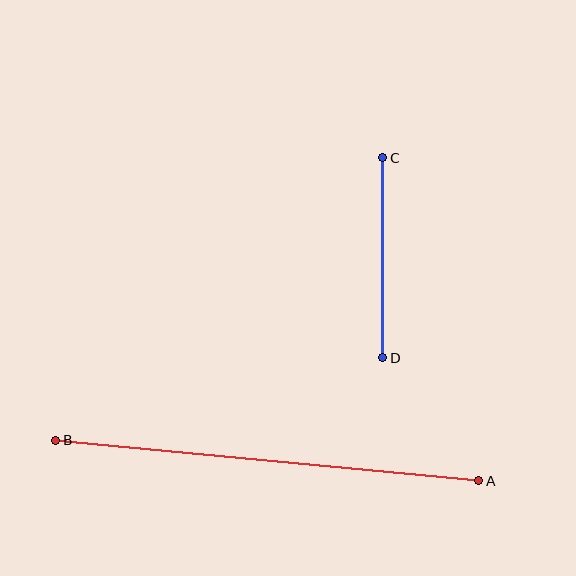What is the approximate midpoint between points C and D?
The midpoint is at approximately (383, 258) pixels.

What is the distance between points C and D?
The distance is approximately 200 pixels.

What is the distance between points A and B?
The distance is approximately 425 pixels.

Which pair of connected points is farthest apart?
Points A and B are farthest apart.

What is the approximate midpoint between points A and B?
The midpoint is at approximately (267, 460) pixels.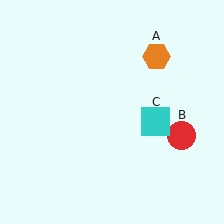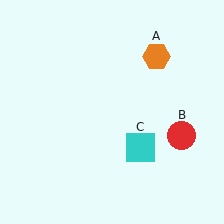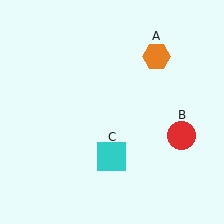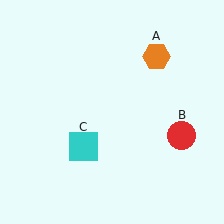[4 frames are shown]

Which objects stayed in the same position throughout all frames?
Orange hexagon (object A) and red circle (object B) remained stationary.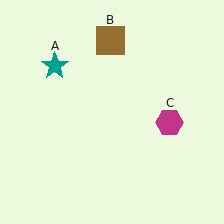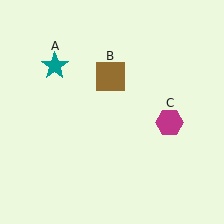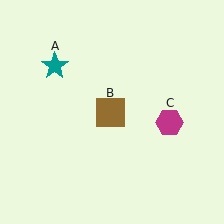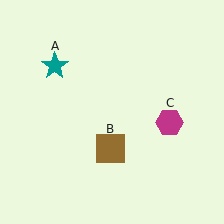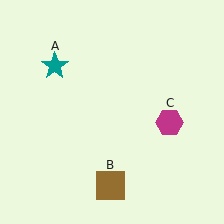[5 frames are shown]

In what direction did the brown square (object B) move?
The brown square (object B) moved down.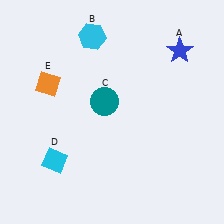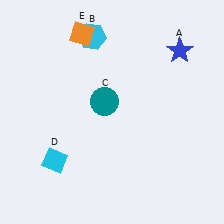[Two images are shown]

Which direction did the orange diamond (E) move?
The orange diamond (E) moved up.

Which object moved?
The orange diamond (E) moved up.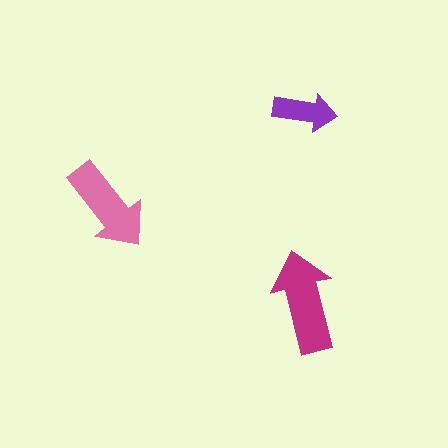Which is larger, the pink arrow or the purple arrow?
The pink one.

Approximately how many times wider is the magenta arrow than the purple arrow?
About 1.5 times wider.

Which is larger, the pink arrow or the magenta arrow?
The magenta one.